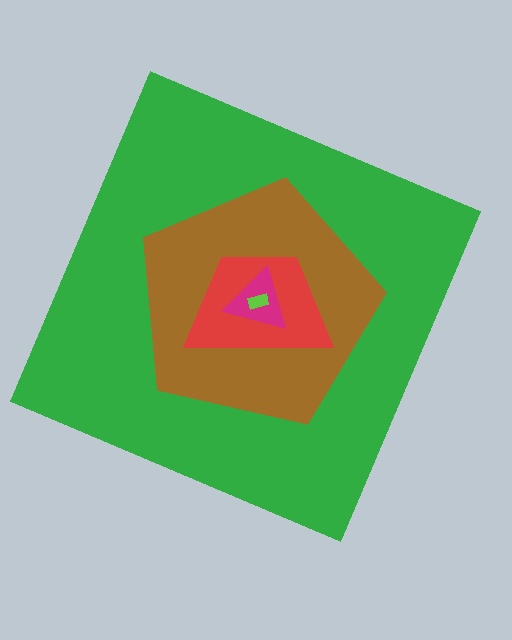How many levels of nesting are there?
5.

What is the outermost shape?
The green square.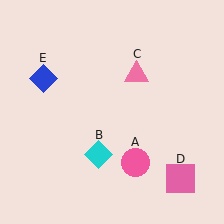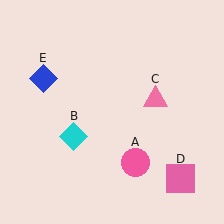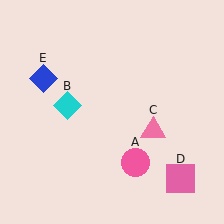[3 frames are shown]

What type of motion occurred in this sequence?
The cyan diamond (object B), pink triangle (object C) rotated clockwise around the center of the scene.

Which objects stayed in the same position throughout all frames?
Pink circle (object A) and pink square (object D) and blue diamond (object E) remained stationary.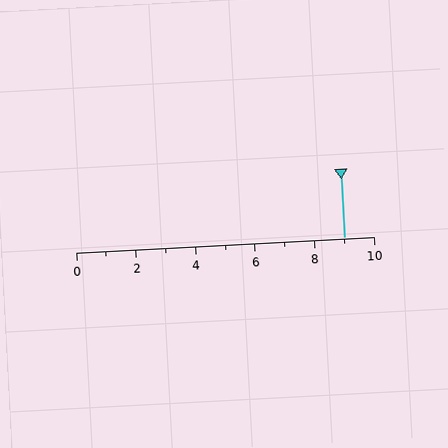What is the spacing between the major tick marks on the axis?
The major ticks are spaced 2 apart.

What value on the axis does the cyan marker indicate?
The marker indicates approximately 9.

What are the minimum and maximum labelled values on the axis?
The axis runs from 0 to 10.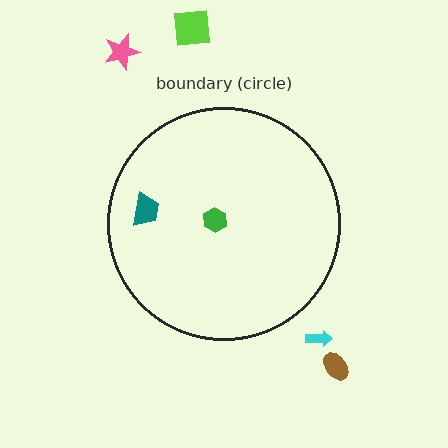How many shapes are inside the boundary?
2 inside, 4 outside.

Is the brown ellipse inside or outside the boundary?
Outside.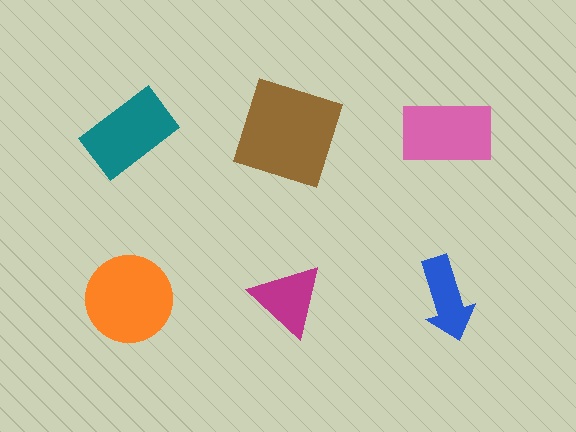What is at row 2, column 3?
A blue arrow.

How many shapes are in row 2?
3 shapes.